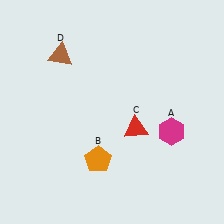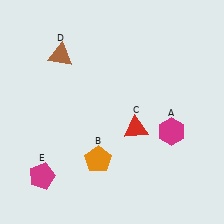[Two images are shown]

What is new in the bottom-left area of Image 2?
A magenta pentagon (E) was added in the bottom-left area of Image 2.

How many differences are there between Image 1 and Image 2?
There is 1 difference between the two images.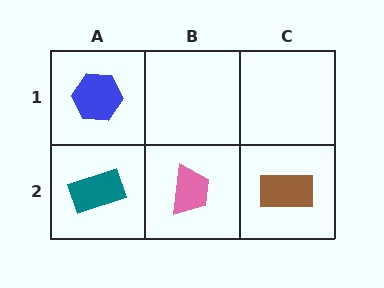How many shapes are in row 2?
3 shapes.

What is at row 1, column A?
A blue hexagon.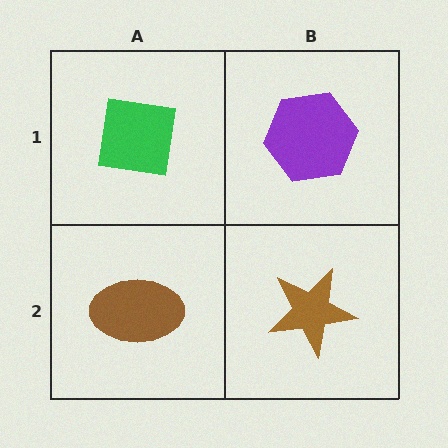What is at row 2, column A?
A brown ellipse.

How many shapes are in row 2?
2 shapes.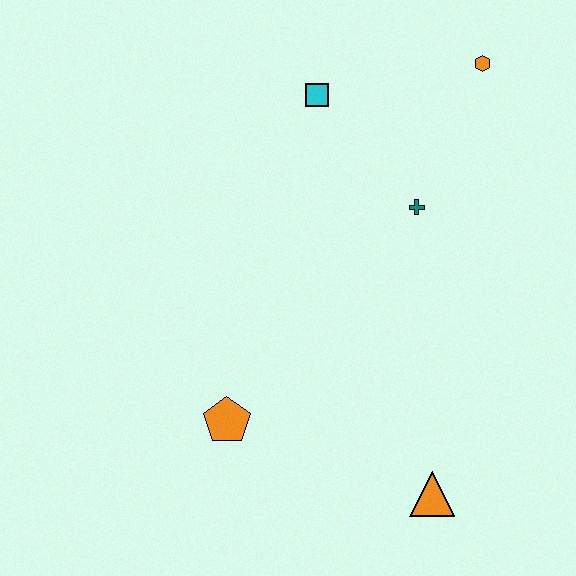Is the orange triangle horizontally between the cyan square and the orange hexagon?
Yes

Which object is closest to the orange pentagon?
The orange triangle is closest to the orange pentagon.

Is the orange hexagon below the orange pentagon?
No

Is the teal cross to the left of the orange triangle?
Yes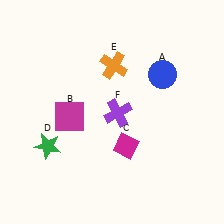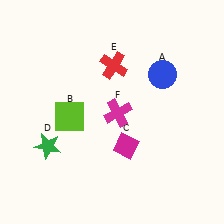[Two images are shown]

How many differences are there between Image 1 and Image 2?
There are 3 differences between the two images.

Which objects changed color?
B changed from magenta to lime. E changed from orange to red. F changed from purple to magenta.